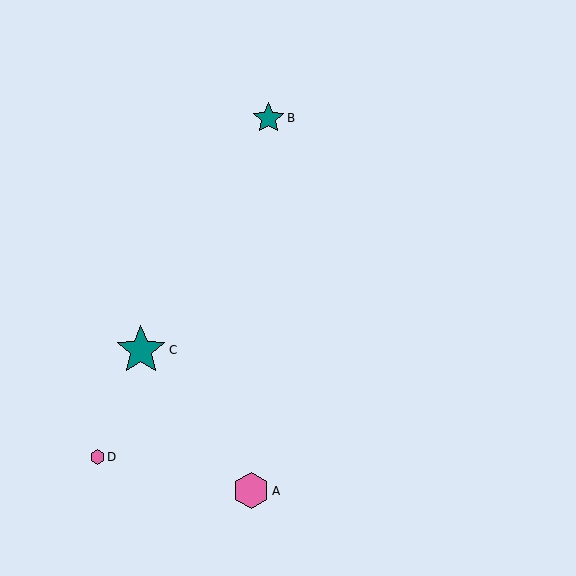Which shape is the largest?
The teal star (labeled C) is the largest.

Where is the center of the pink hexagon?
The center of the pink hexagon is at (97, 457).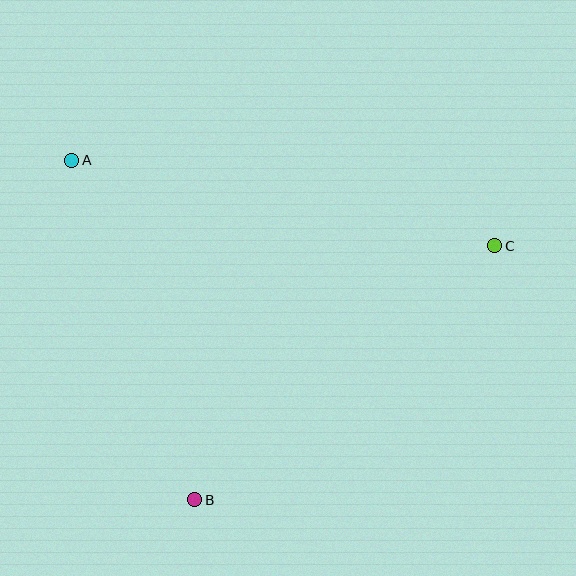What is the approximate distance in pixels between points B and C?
The distance between B and C is approximately 394 pixels.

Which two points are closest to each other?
Points A and B are closest to each other.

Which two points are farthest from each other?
Points A and C are farthest from each other.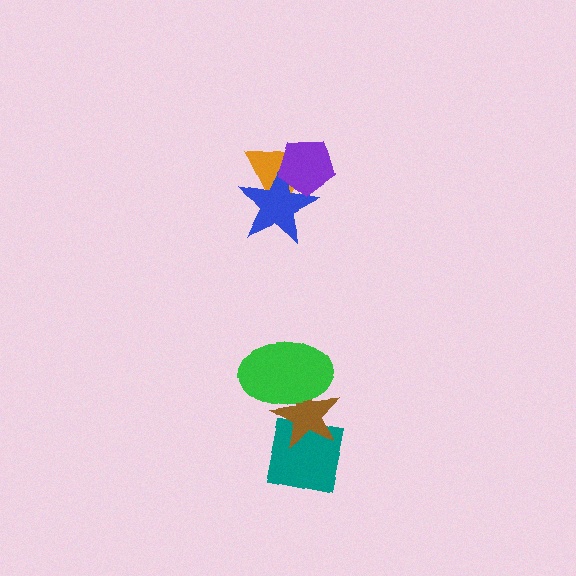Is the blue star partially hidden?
Yes, it is partially covered by another shape.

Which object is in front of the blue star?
The purple pentagon is in front of the blue star.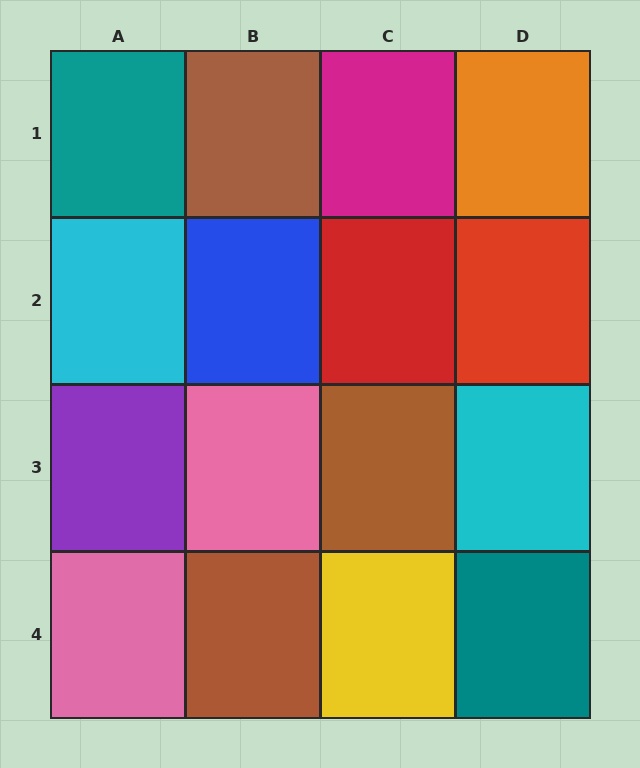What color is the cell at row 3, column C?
Brown.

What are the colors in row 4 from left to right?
Pink, brown, yellow, teal.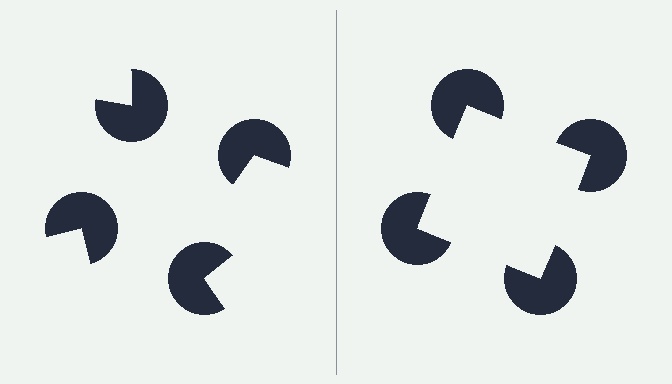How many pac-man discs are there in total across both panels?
8 — 4 on each side.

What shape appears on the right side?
An illusory square.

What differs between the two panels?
The pac-man discs are positioned identically on both sides; only the wedge orientations differ. On the right they align to a square; on the left they are misaligned.